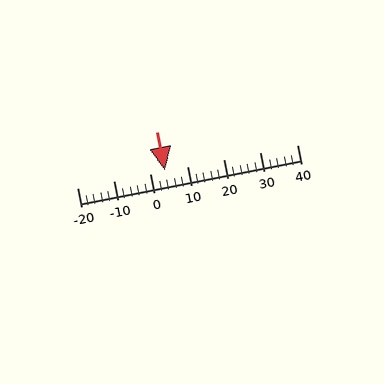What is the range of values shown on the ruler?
The ruler shows values from -20 to 40.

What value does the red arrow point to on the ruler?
The red arrow points to approximately 4.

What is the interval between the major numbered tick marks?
The major tick marks are spaced 10 units apart.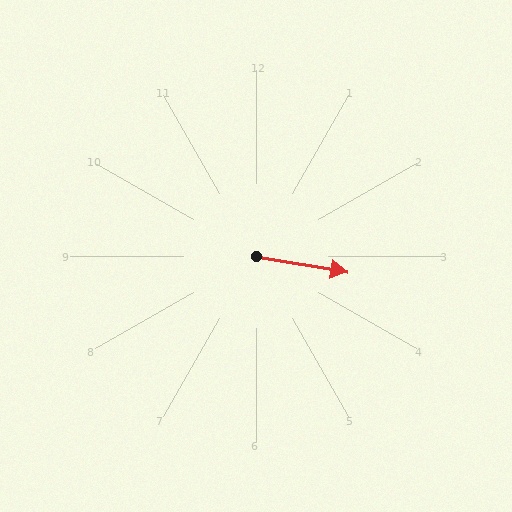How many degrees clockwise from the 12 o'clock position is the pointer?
Approximately 100 degrees.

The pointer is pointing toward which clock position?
Roughly 3 o'clock.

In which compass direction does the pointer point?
East.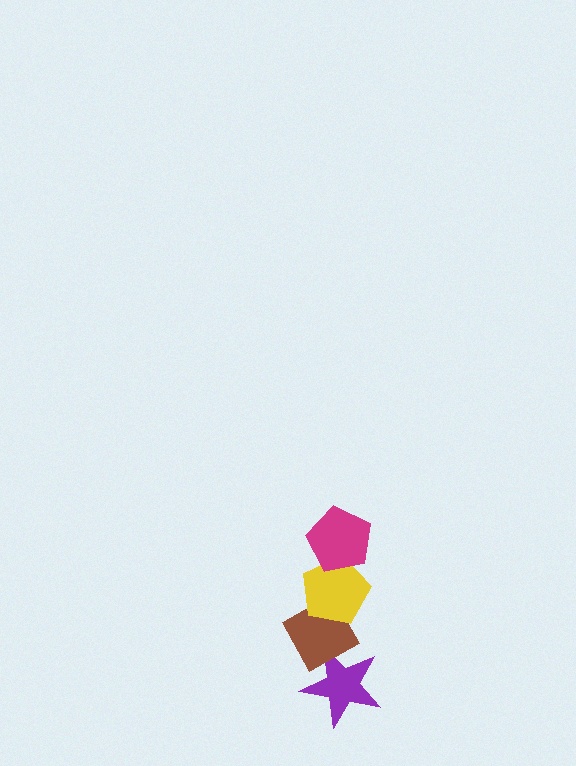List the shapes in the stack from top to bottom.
From top to bottom: the magenta pentagon, the yellow pentagon, the brown diamond, the purple star.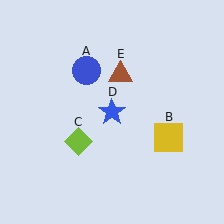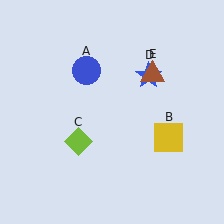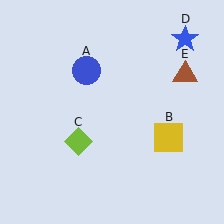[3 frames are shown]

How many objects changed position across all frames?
2 objects changed position: blue star (object D), brown triangle (object E).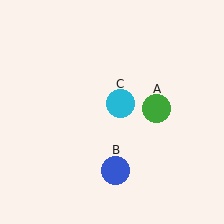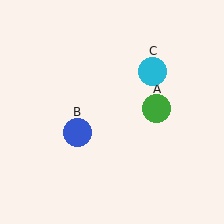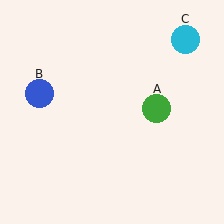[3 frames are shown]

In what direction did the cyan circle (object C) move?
The cyan circle (object C) moved up and to the right.